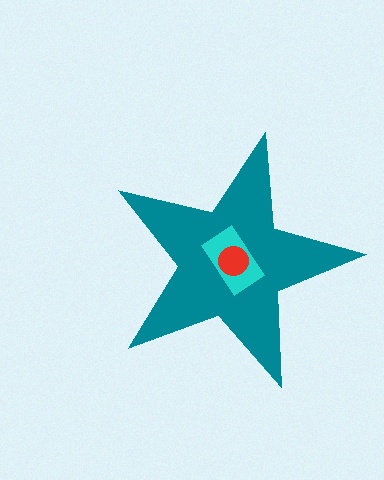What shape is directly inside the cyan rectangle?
The red circle.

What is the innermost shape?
The red circle.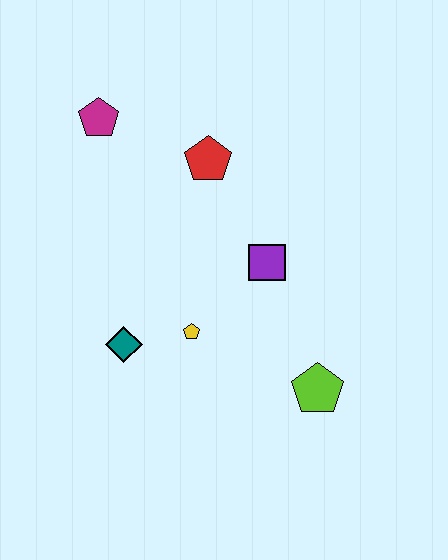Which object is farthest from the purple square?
The magenta pentagon is farthest from the purple square.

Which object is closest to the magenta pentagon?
The red pentagon is closest to the magenta pentagon.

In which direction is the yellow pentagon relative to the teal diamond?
The yellow pentagon is to the right of the teal diamond.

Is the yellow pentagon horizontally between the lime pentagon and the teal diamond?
Yes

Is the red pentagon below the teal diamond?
No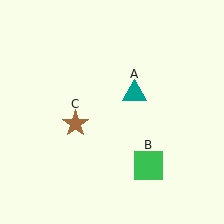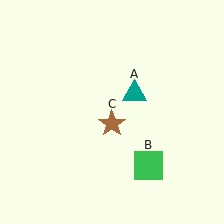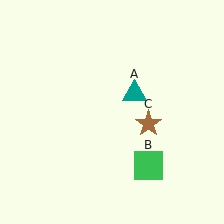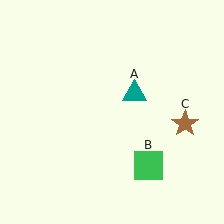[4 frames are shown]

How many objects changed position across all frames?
1 object changed position: brown star (object C).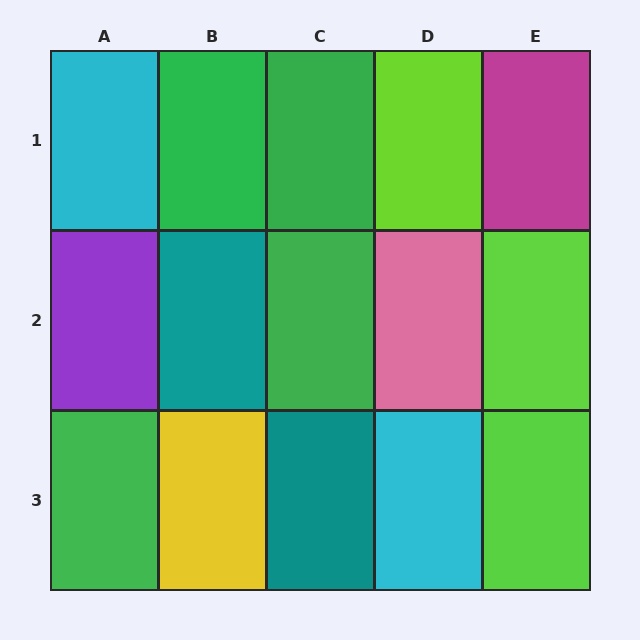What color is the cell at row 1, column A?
Cyan.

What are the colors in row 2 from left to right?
Purple, teal, green, pink, lime.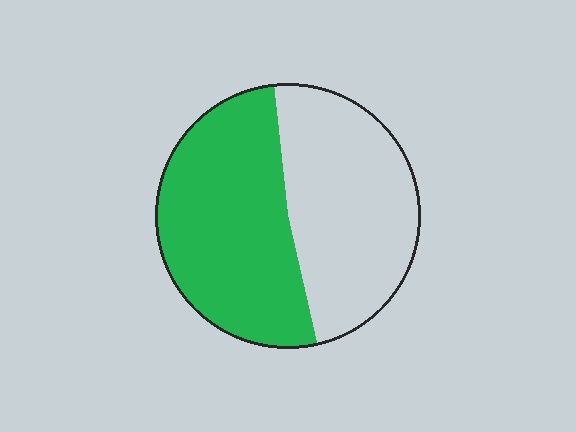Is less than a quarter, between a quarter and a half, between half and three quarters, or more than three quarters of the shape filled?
Between half and three quarters.